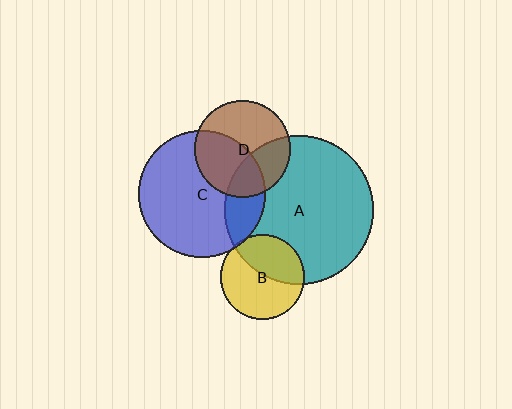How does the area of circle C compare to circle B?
Approximately 2.3 times.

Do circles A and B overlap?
Yes.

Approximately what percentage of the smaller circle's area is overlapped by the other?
Approximately 40%.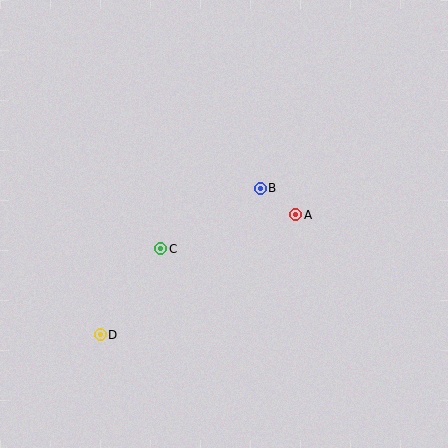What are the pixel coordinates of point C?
Point C is at (161, 249).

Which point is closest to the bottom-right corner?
Point A is closest to the bottom-right corner.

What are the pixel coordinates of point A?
Point A is at (296, 215).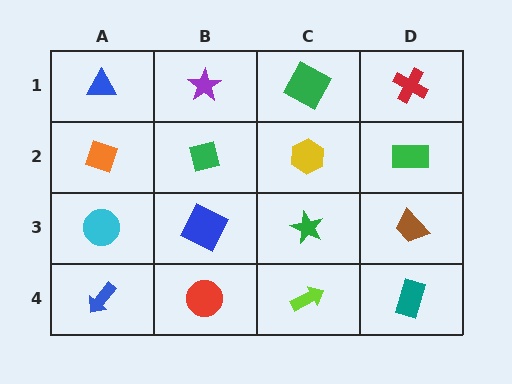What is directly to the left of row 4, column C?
A red circle.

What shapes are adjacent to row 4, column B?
A blue square (row 3, column B), a blue arrow (row 4, column A), a lime arrow (row 4, column C).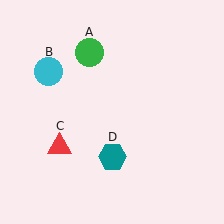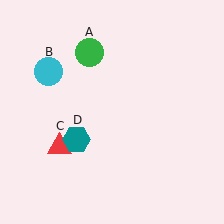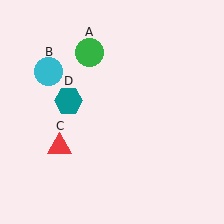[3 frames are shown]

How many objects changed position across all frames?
1 object changed position: teal hexagon (object D).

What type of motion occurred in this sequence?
The teal hexagon (object D) rotated clockwise around the center of the scene.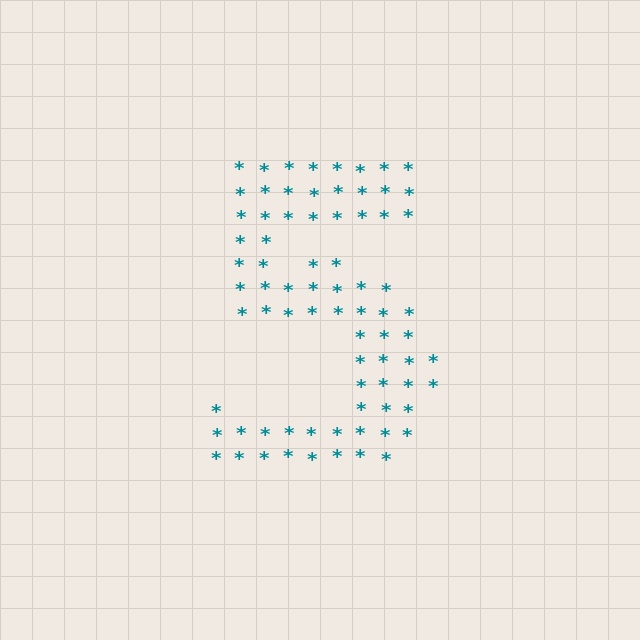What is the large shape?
The large shape is the digit 5.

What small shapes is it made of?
It is made of small asterisks.